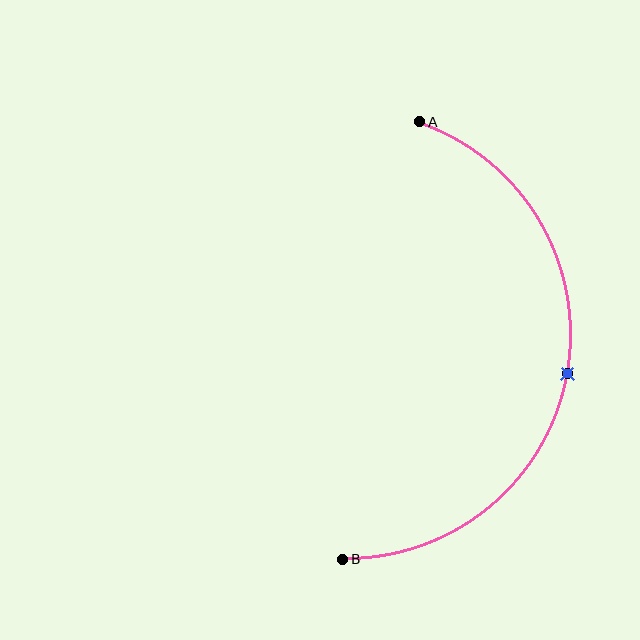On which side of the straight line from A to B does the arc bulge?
The arc bulges to the right of the straight line connecting A and B.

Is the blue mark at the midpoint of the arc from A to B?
Yes. The blue mark lies on the arc at equal arc-length from both A and B — it is the arc midpoint.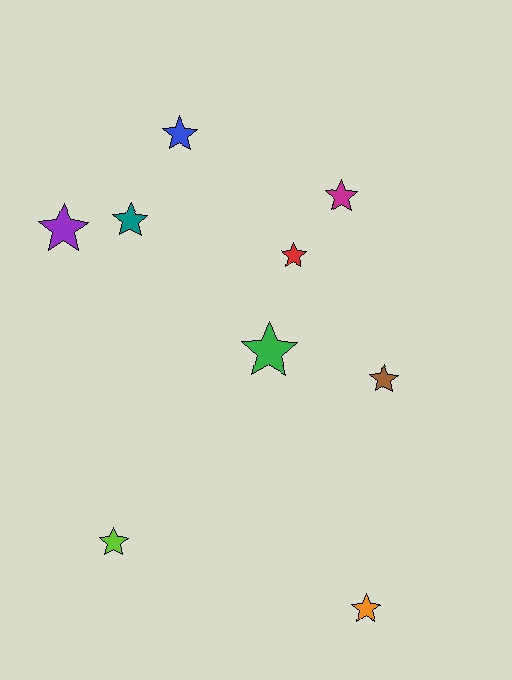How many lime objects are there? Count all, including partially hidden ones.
There is 1 lime object.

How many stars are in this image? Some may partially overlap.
There are 9 stars.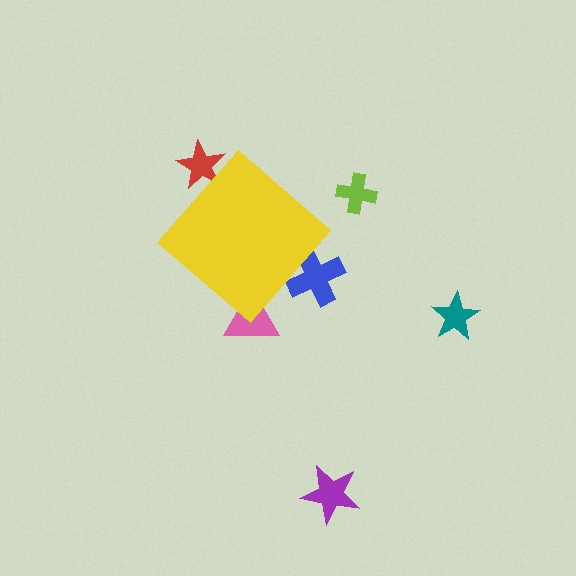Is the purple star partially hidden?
No, the purple star is fully visible.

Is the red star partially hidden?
Yes, the red star is partially hidden behind the yellow diamond.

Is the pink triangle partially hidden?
Yes, the pink triangle is partially hidden behind the yellow diamond.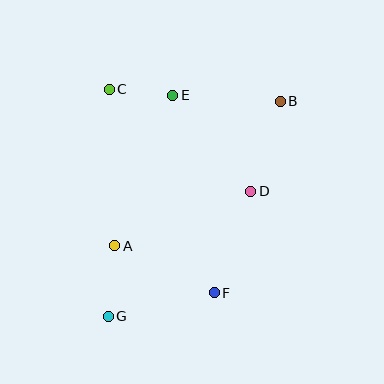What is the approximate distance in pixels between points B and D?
The distance between B and D is approximately 95 pixels.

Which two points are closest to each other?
Points C and E are closest to each other.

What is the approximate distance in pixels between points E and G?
The distance between E and G is approximately 230 pixels.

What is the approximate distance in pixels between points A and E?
The distance between A and E is approximately 161 pixels.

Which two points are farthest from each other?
Points B and G are farthest from each other.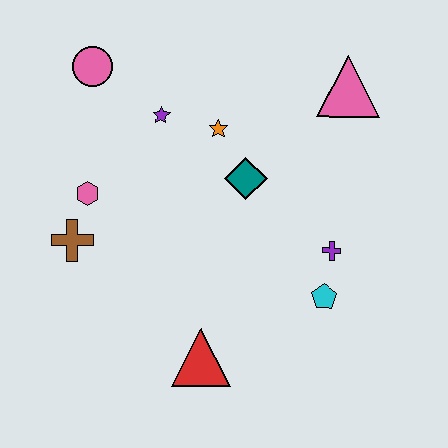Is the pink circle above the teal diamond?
Yes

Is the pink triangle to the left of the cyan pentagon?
No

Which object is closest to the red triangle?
The cyan pentagon is closest to the red triangle.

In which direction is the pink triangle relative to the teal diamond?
The pink triangle is to the right of the teal diamond.